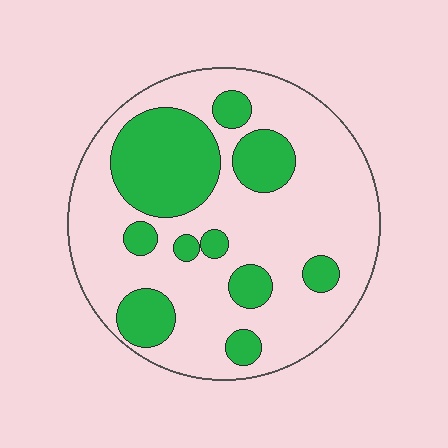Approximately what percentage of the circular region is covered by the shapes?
Approximately 30%.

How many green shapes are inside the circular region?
10.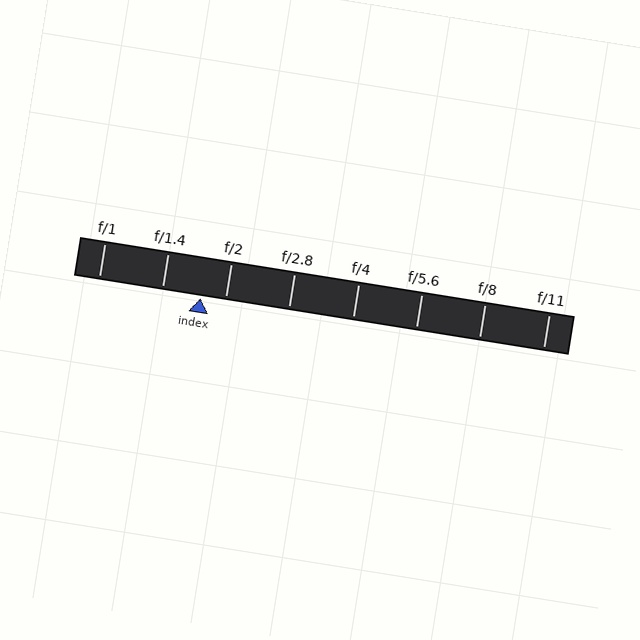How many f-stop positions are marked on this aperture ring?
There are 8 f-stop positions marked.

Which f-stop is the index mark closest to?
The index mark is closest to f/2.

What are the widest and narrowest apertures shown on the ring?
The widest aperture shown is f/1 and the narrowest is f/11.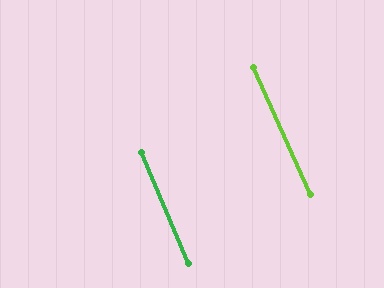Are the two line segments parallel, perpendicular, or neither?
Parallel — their directions differ by only 1.4°.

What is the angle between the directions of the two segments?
Approximately 1 degree.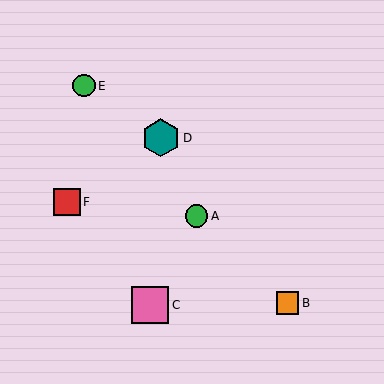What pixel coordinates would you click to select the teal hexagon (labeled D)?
Click at (161, 138) to select the teal hexagon D.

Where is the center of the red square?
The center of the red square is at (67, 202).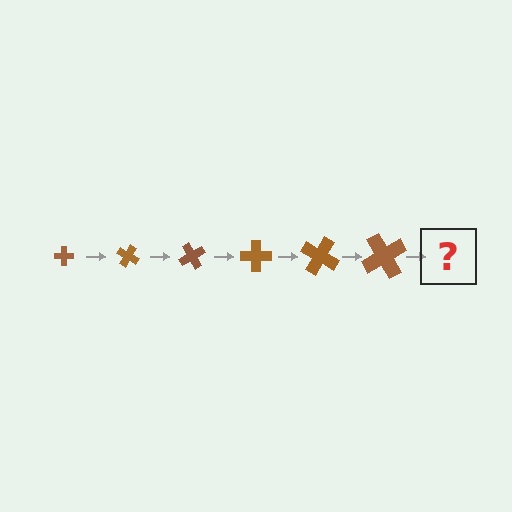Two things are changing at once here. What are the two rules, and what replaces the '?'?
The two rules are that the cross grows larger each step and it rotates 30 degrees each step. The '?' should be a cross, larger than the previous one and rotated 180 degrees from the start.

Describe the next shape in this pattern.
It should be a cross, larger than the previous one and rotated 180 degrees from the start.